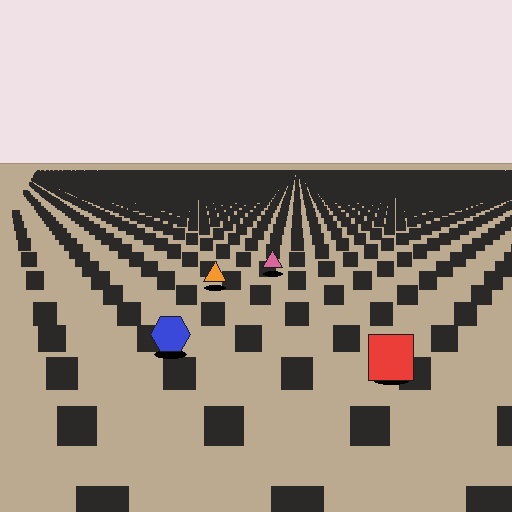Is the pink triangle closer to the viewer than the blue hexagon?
No. The blue hexagon is closer — you can tell from the texture gradient: the ground texture is coarser near it.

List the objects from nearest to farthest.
From nearest to farthest: the red square, the blue hexagon, the orange triangle, the pink triangle.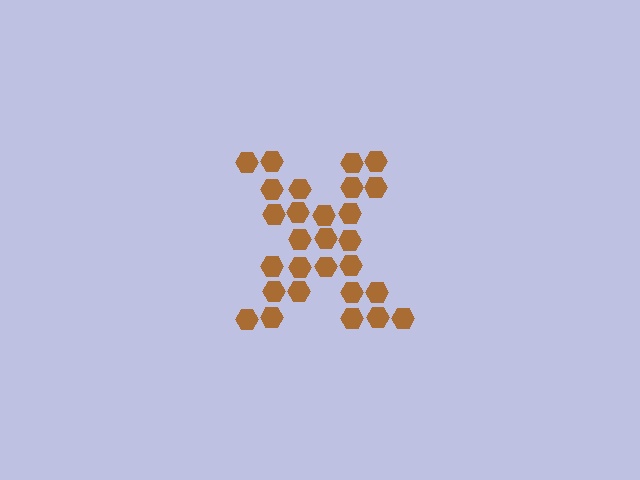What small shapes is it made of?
It is made of small hexagons.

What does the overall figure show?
The overall figure shows the letter X.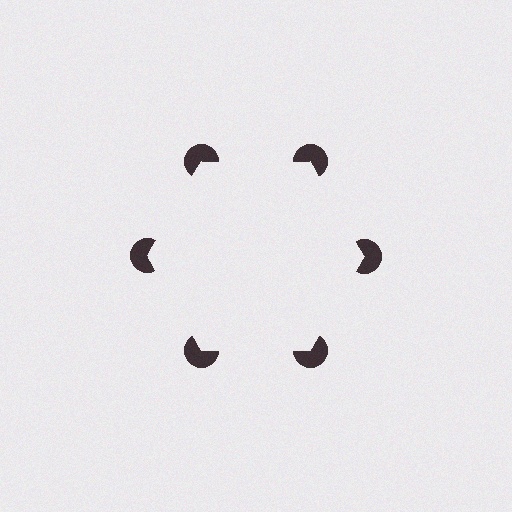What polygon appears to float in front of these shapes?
An illusory hexagon — its edges are inferred from the aligned wedge cuts in the pac-man discs, not physically drawn.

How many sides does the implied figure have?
6 sides.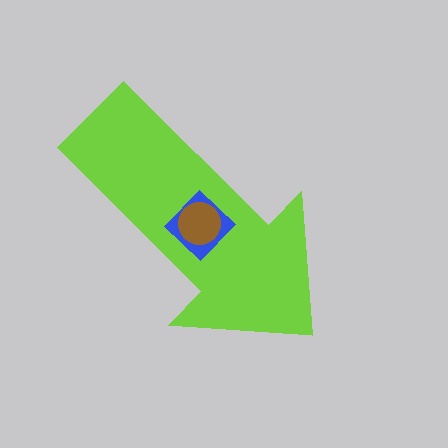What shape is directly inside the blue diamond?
The brown circle.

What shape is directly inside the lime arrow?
The blue diamond.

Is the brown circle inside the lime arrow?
Yes.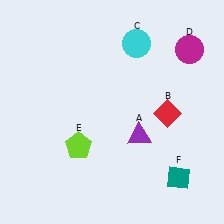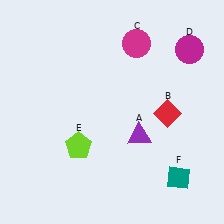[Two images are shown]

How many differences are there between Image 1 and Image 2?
There is 1 difference between the two images.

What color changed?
The circle (C) changed from cyan in Image 1 to magenta in Image 2.